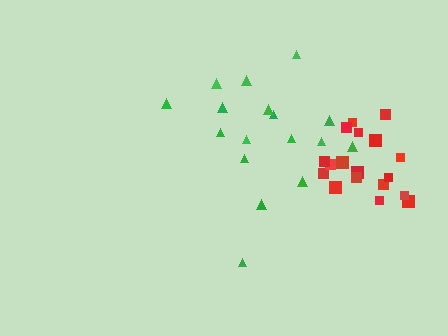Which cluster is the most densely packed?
Red.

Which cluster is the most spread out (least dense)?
Green.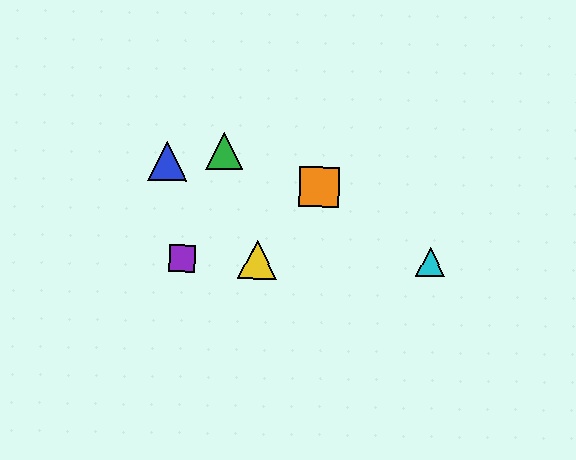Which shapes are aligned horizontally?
The red triangle, the yellow triangle, the purple square, the cyan triangle are aligned horizontally.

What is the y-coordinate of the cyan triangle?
The cyan triangle is at y≈262.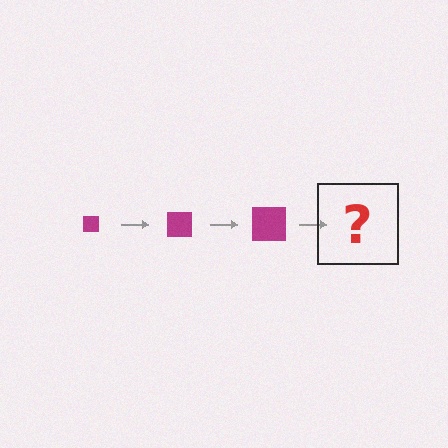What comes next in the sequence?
The next element should be a magenta square, larger than the previous one.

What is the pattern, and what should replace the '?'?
The pattern is that the square gets progressively larger each step. The '?' should be a magenta square, larger than the previous one.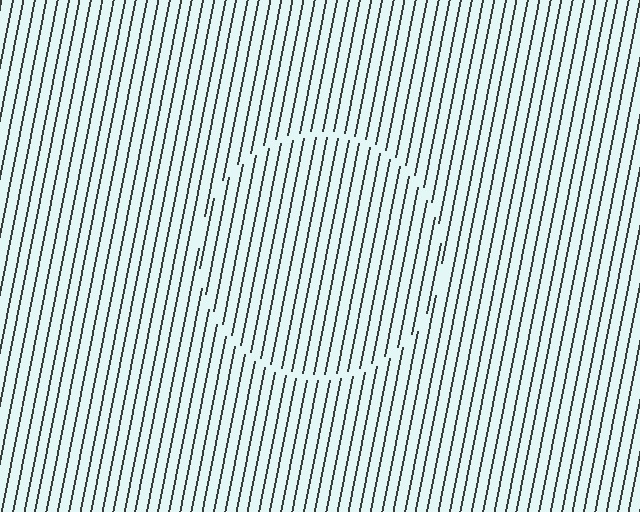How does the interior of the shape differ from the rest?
The interior of the shape contains the same grating, shifted by half a period — the contour is defined by the phase discontinuity where line-ends from the inner and outer gratings abut.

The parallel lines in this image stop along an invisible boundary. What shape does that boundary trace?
An illusory circle. The interior of the shape contains the same grating, shifted by half a period — the contour is defined by the phase discontinuity where line-ends from the inner and outer gratings abut.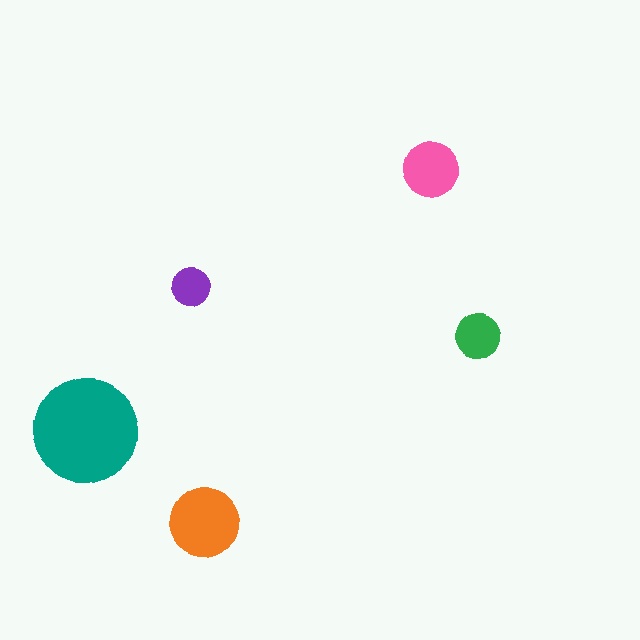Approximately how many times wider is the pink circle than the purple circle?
About 1.5 times wider.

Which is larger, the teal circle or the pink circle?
The teal one.